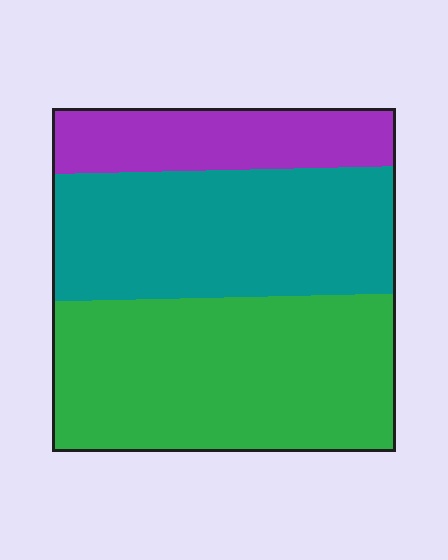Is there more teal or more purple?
Teal.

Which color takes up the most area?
Green, at roughly 45%.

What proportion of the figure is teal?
Teal takes up about three eighths (3/8) of the figure.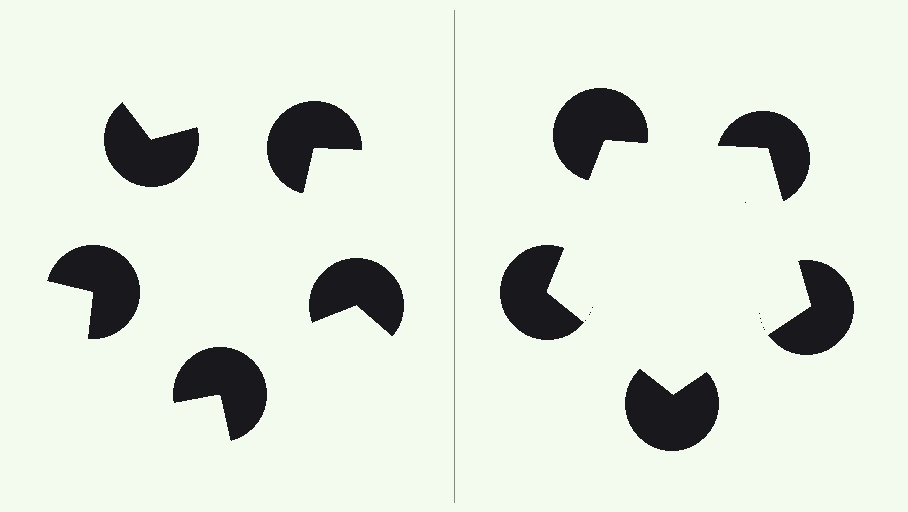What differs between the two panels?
The pac-man discs are positioned identically on both sides; only the wedge orientations differ. On the right they align to a pentagon; on the left they are misaligned.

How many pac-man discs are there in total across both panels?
10 — 5 on each side.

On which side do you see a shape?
An illusory pentagon appears on the right side. On the left side the wedge cuts are rotated, so no coherent shape forms.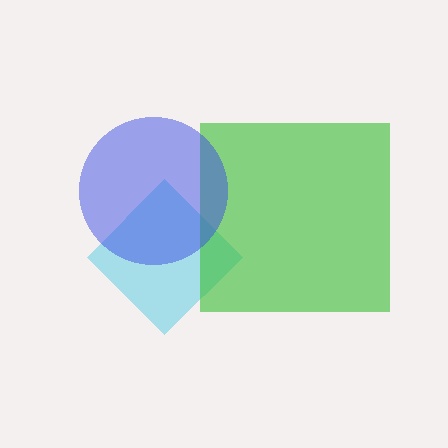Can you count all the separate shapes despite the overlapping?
Yes, there are 3 separate shapes.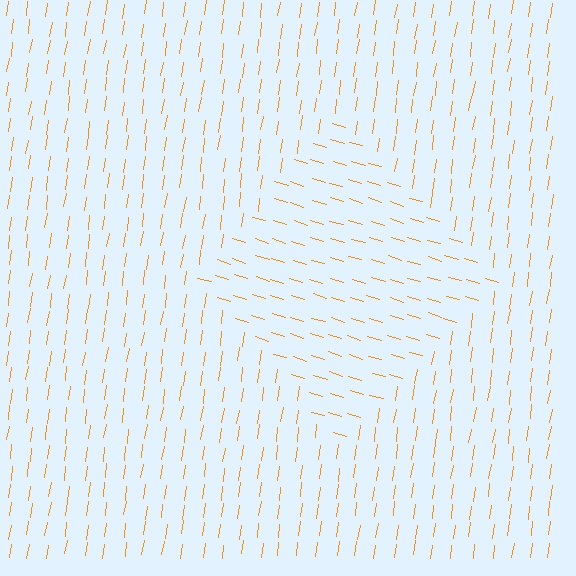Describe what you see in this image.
The image is filled with small orange line segments. A diamond region in the image has lines oriented differently from the surrounding lines, creating a visible texture boundary.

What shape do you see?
I see a diamond.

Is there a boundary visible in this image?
Yes, there is a texture boundary formed by a change in line orientation.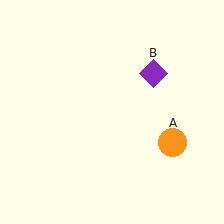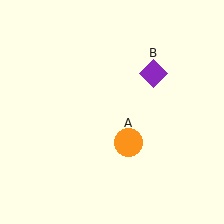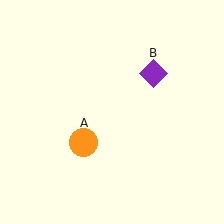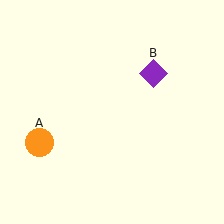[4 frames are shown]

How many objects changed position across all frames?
1 object changed position: orange circle (object A).